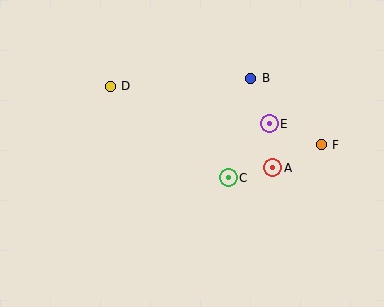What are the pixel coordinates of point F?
Point F is at (321, 145).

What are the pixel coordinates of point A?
Point A is at (273, 168).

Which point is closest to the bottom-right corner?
Point F is closest to the bottom-right corner.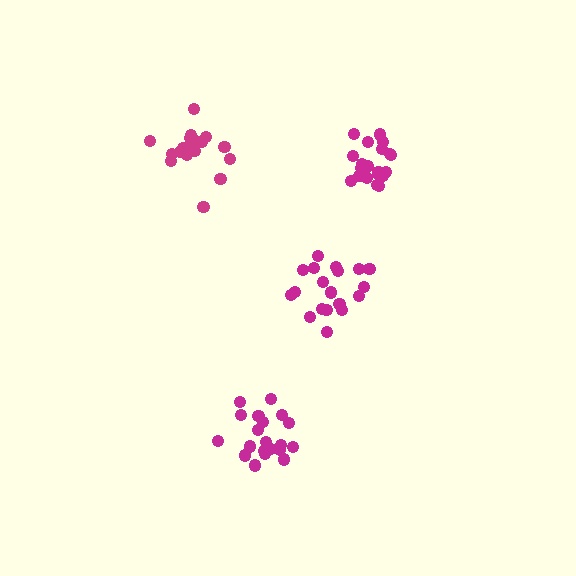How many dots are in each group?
Group 1: 21 dots, Group 2: 19 dots, Group 3: 18 dots, Group 4: 20 dots (78 total).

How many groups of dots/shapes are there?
There are 4 groups.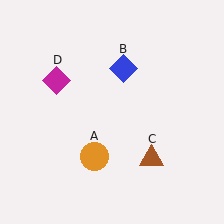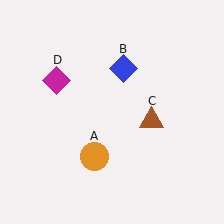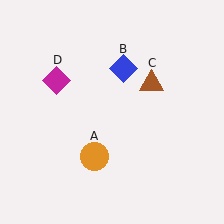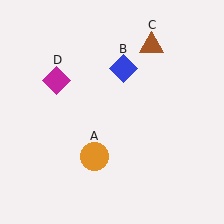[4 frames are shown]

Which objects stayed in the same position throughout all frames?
Orange circle (object A) and blue diamond (object B) and magenta diamond (object D) remained stationary.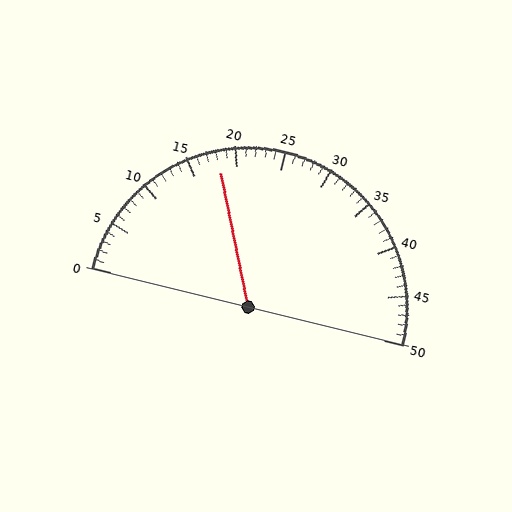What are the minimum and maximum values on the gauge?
The gauge ranges from 0 to 50.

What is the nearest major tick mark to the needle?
The nearest major tick mark is 20.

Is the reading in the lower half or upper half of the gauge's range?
The reading is in the lower half of the range (0 to 50).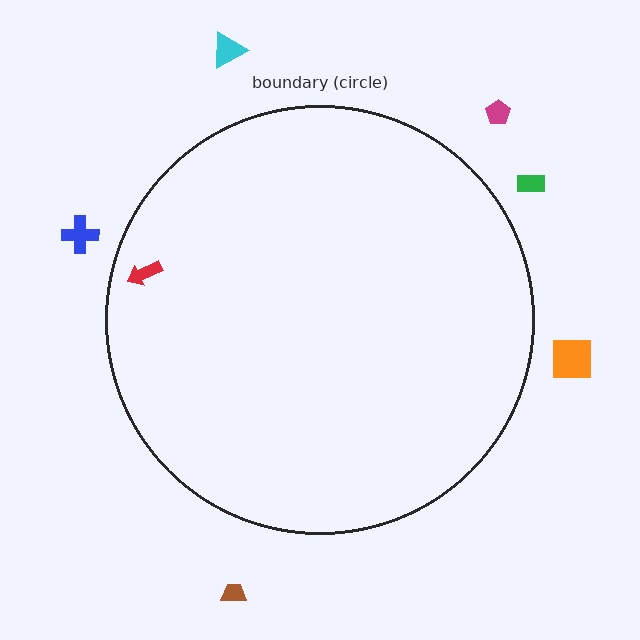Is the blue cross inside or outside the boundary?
Outside.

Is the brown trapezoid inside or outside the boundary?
Outside.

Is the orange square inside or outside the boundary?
Outside.